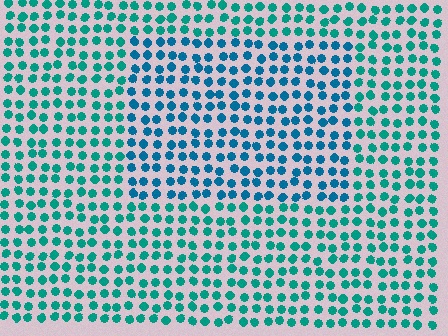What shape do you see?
I see a rectangle.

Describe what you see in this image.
The image is filled with small teal elements in a uniform arrangement. A rectangle-shaped region is visible where the elements are tinted to a slightly different hue, forming a subtle color boundary.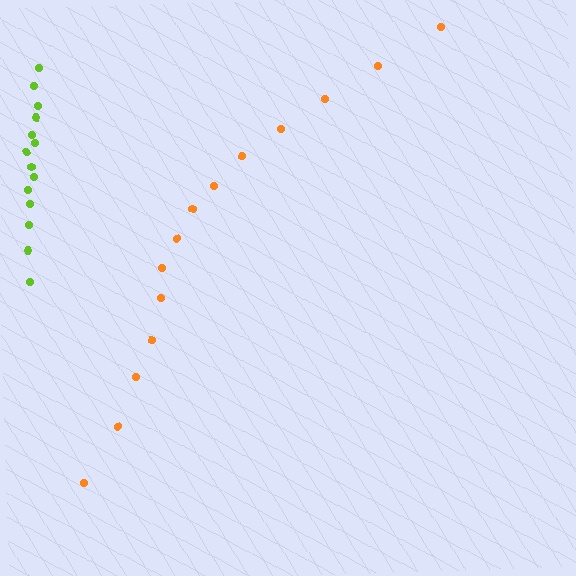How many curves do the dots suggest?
There are 2 distinct paths.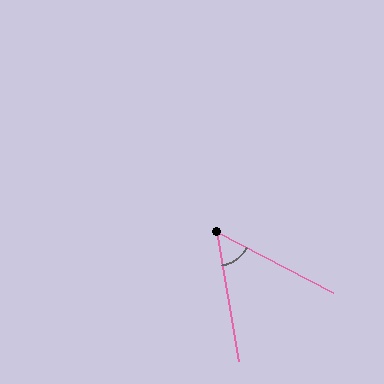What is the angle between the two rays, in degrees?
Approximately 53 degrees.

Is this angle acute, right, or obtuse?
It is acute.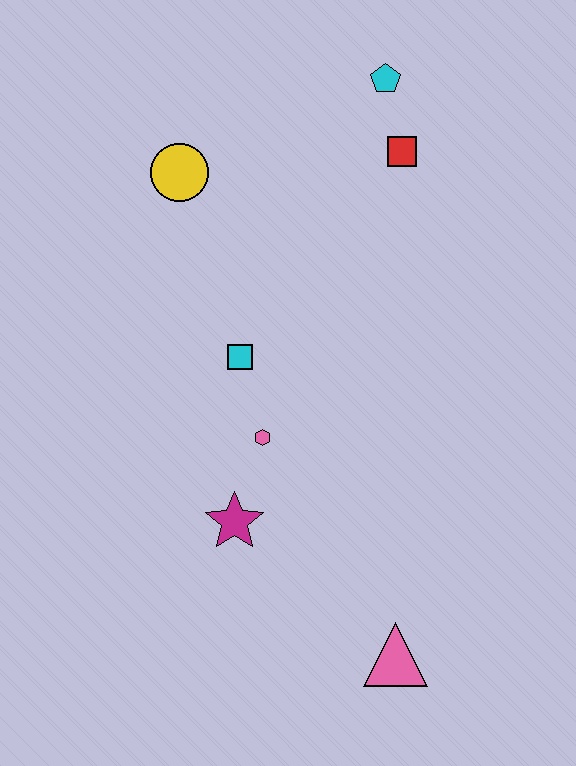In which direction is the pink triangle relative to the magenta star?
The pink triangle is to the right of the magenta star.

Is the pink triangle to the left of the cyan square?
No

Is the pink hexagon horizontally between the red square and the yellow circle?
Yes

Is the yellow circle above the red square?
No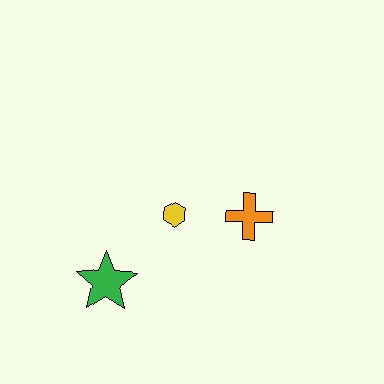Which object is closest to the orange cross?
The yellow hexagon is closest to the orange cross.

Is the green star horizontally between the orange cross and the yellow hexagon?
No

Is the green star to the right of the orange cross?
No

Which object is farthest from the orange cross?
The green star is farthest from the orange cross.